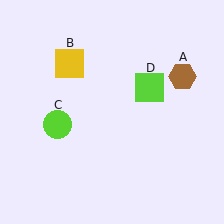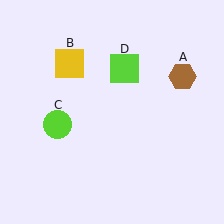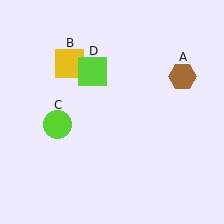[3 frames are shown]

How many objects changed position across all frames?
1 object changed position: lime square (object D).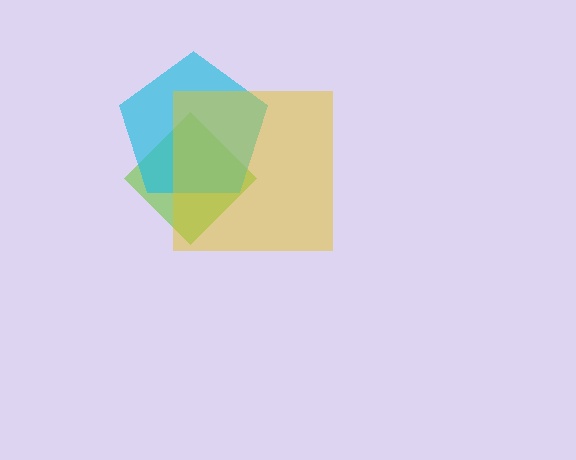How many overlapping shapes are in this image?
There are 3 overlapping shapes in the image.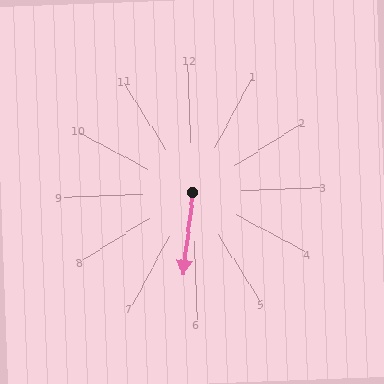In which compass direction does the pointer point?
South.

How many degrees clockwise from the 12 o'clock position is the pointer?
Approximately 189 degrees.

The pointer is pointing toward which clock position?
Roughly 6 o'clock.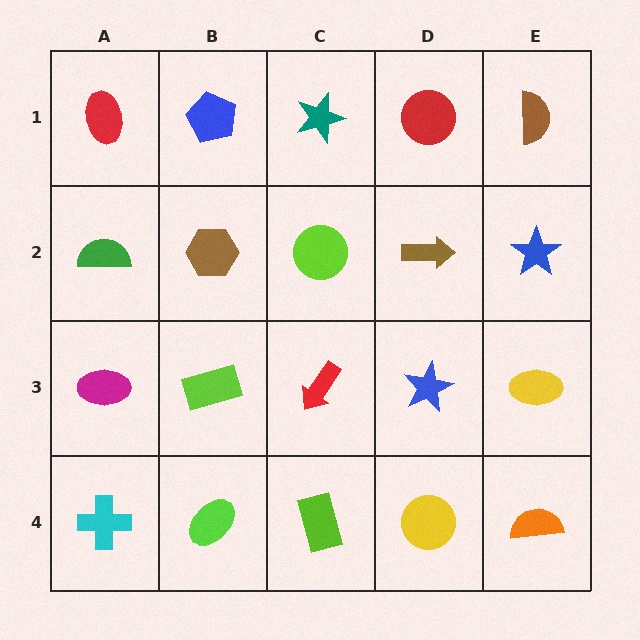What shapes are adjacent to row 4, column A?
A magenta ellipse (row 3, column A), a lime ellipse (row 4, column B).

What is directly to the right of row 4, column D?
An orange semicircle.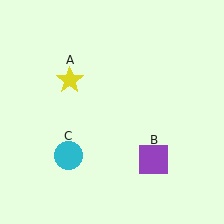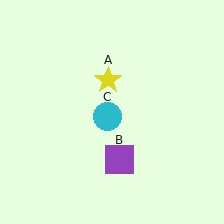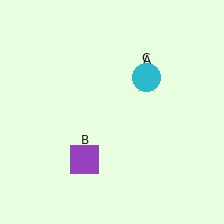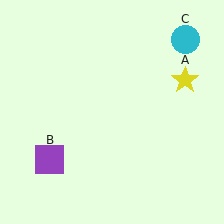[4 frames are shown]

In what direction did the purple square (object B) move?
The purple square (object B) moved left.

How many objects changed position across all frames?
3 objects changed position: yellow star (object A), purple square (object B), cyan circle (object C).